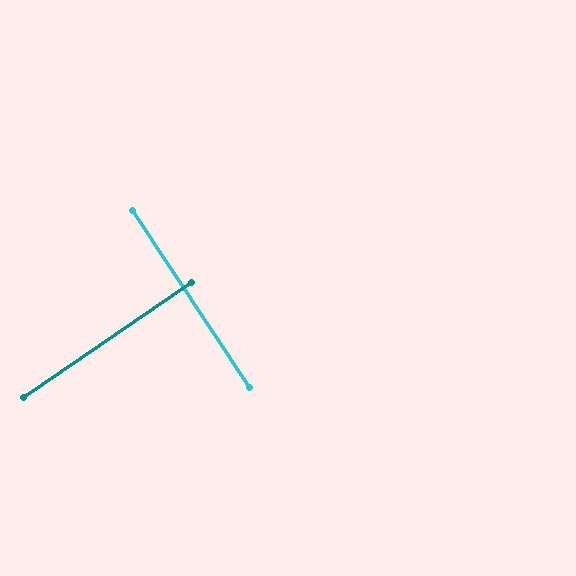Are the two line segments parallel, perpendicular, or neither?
Perpendicular — they meet at approximately 89°.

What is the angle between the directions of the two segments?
Approximately 89 degrees.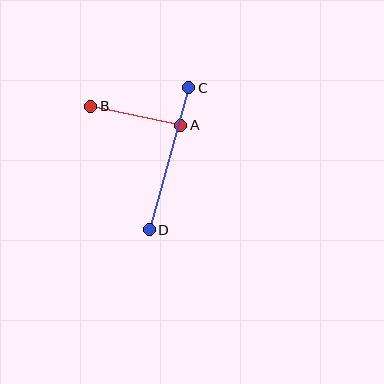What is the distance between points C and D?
The distance is approximately 147 pixels.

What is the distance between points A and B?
The distance is approximately 92 pixels.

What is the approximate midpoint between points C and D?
The midpoint is at approximately (169, 159) pixels.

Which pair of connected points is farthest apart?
Points C and D are farthest apart.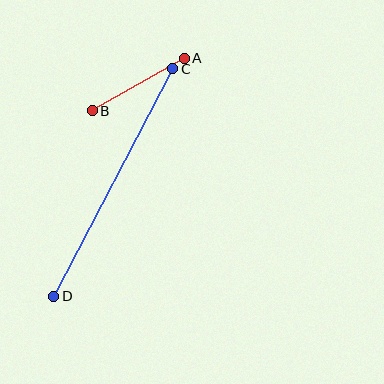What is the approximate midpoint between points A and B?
The midpoint is at approximately (138, 84) pixels.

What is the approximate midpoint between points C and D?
The midpoint is at approximately (113, 182) pixels.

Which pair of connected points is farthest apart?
Points C and D are farthest apart.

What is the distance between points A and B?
The distance is approximately 106 pixels.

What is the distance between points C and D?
The distance is approximately 257 pixels.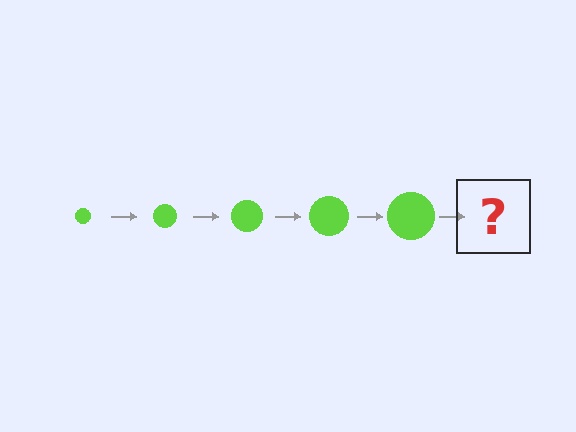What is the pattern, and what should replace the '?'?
The pattern is that the circle gets progressively larger each step. The '?' should be a lime circle, larger than the previous one.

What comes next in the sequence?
The next element should be a lime circle, larger than the previous one.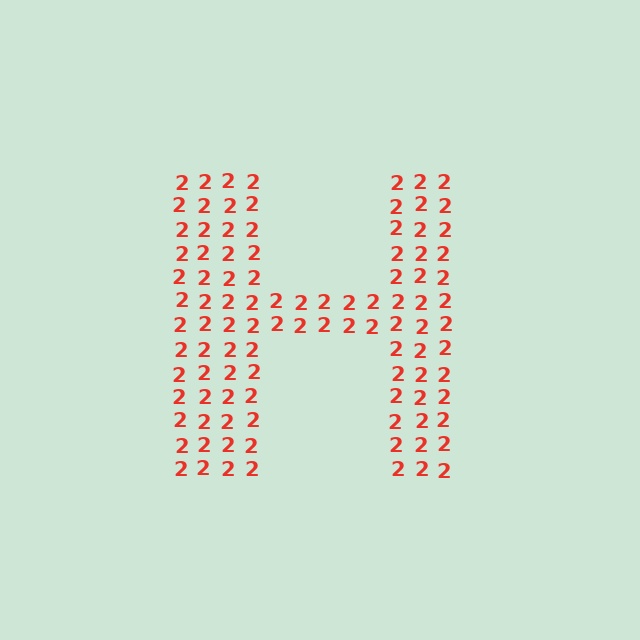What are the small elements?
The small elements are digit 2's.